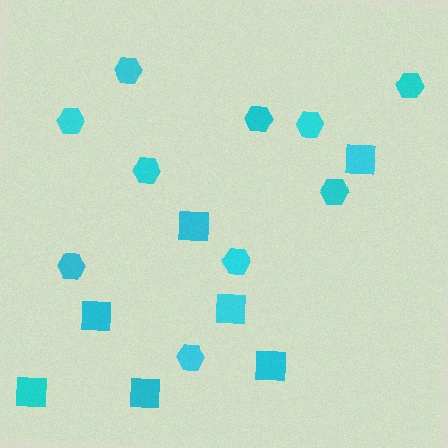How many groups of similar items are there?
There are 2 groups: one group of squares (7) and one group of hexagons (10).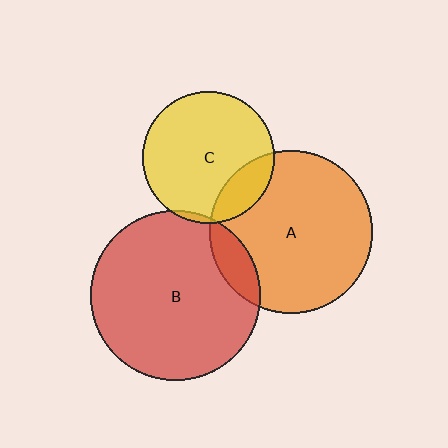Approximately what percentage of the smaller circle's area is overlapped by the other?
Approximately 15%.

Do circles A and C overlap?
Yes.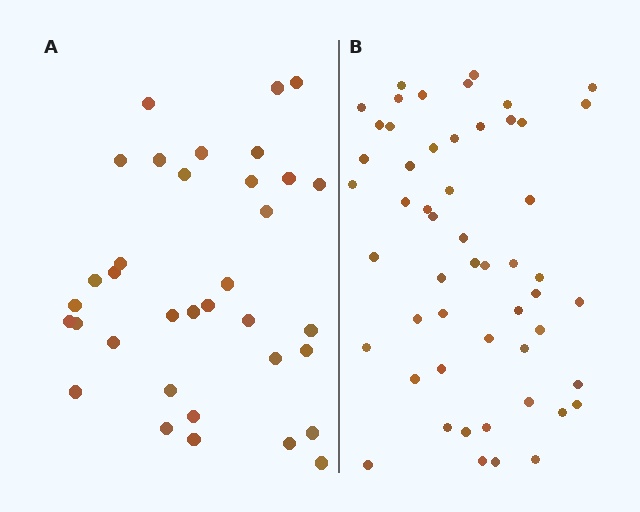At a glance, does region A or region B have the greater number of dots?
Region B (the right region) has more dots.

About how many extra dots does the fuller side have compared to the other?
Region B has approximately 20 more dots than region A.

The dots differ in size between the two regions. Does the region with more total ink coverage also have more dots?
No. Region A has more total ink coverage because its dots are larger, but region B actually contains more individual dots. Total area can be misleading — the number of items is what matters here.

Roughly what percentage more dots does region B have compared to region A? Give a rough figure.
About 50% more.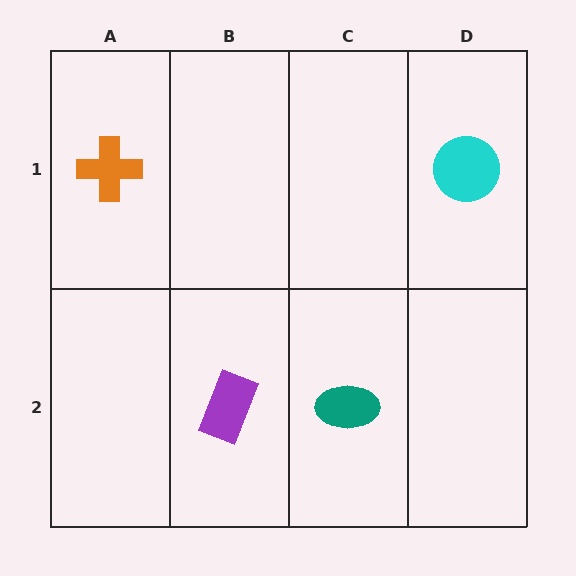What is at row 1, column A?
An orange cross.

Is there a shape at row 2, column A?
No, that cell is empty.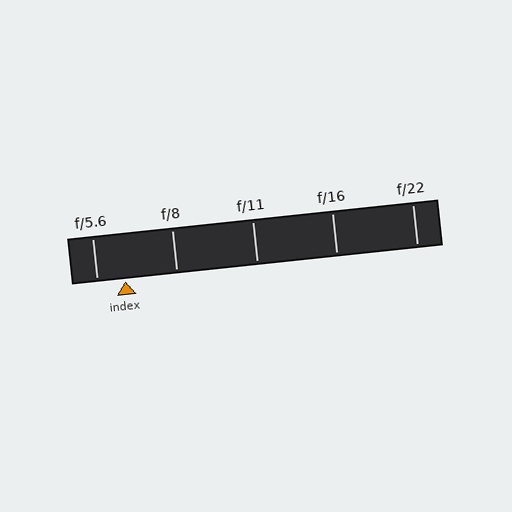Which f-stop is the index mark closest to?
The index mark is closest to f/5.6.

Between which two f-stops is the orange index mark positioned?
The index mark is between f/5.6 and f/8.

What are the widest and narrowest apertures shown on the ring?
The widest aperture shown is f/5.6 and the narrowest is f/22.